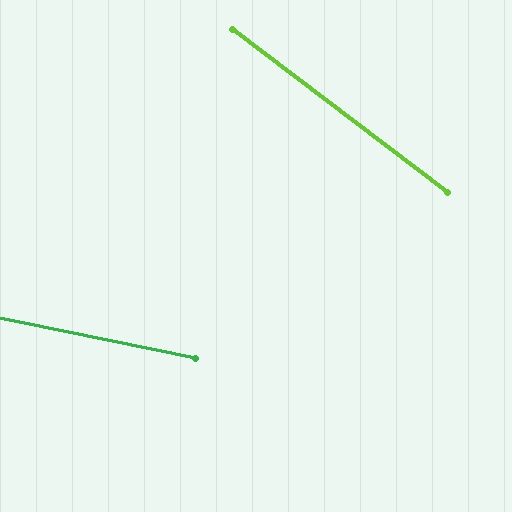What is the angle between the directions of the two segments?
Approximately 26 degrees.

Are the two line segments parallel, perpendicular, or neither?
Neither parallel nor perpendicular — they differ by about 26°.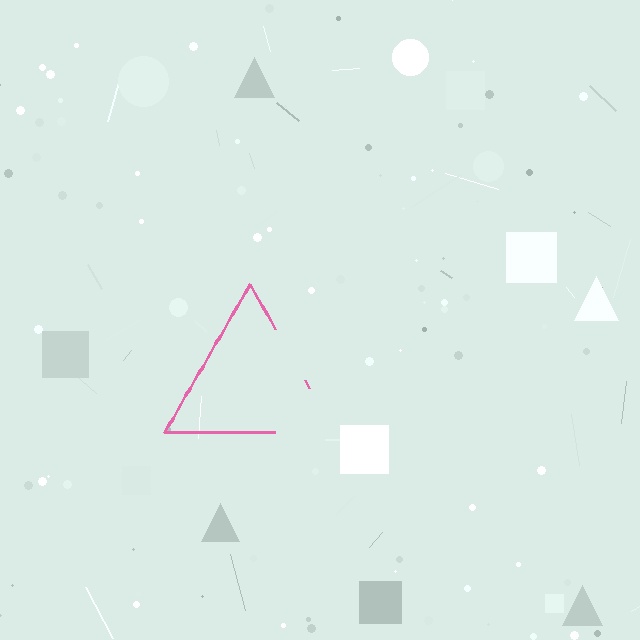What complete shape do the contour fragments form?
The contour fragments form a triangle.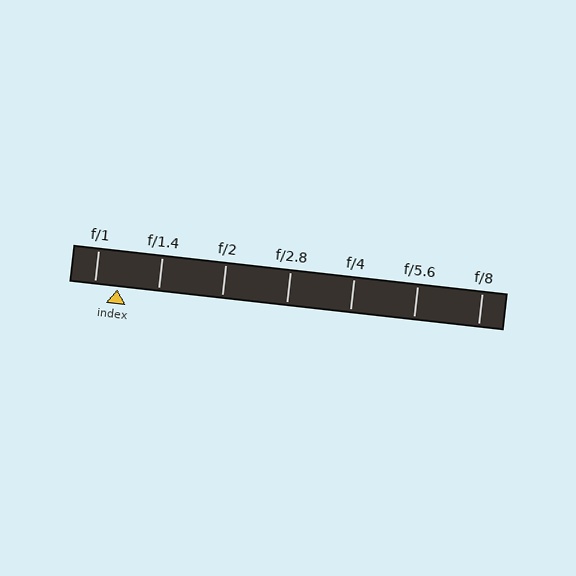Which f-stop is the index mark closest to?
The index mark is closest to f/1.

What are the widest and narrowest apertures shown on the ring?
The widest aperture shown is f/1 and the narrowest is f/8.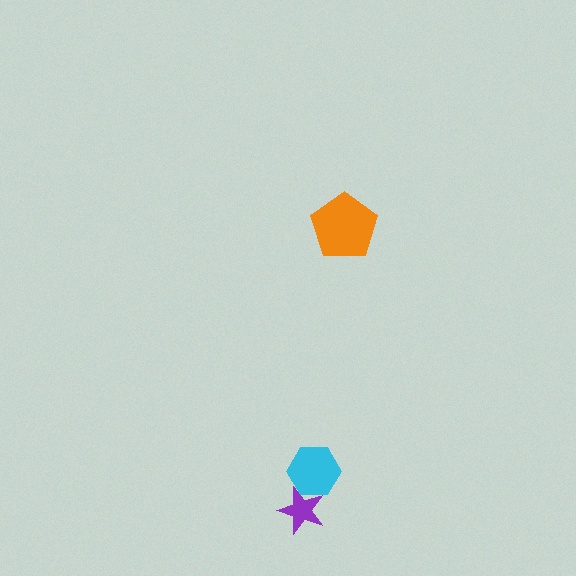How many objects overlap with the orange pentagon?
0 objects overlap with the orange pentagon.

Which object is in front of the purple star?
The cyan hexagon is in front of the purple star.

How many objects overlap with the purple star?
1 object overlaps with the purple star.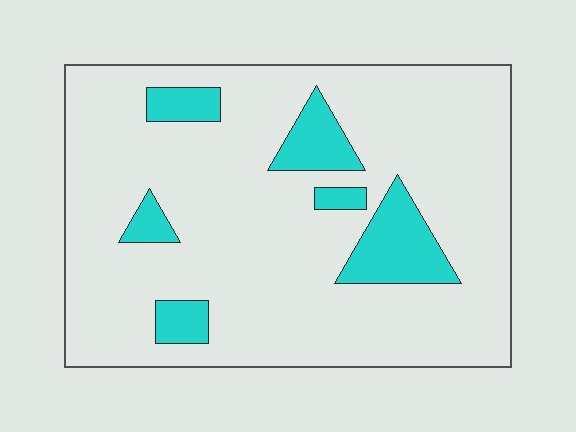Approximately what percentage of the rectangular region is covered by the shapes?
Approximately 15%.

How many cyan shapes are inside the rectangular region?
6.